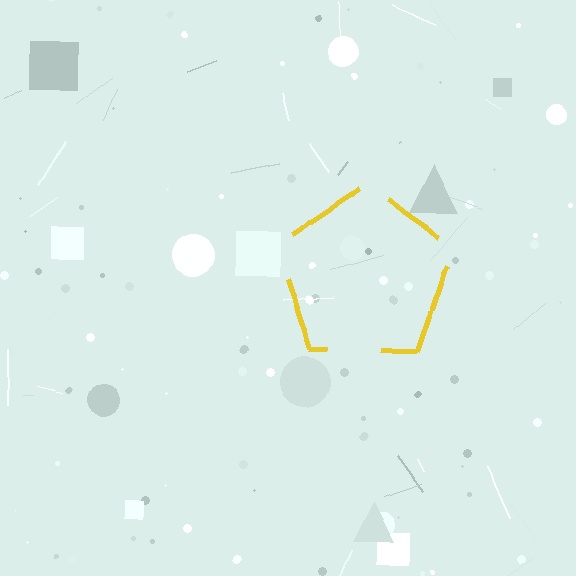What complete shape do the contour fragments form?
The contour fragments form a pentagon.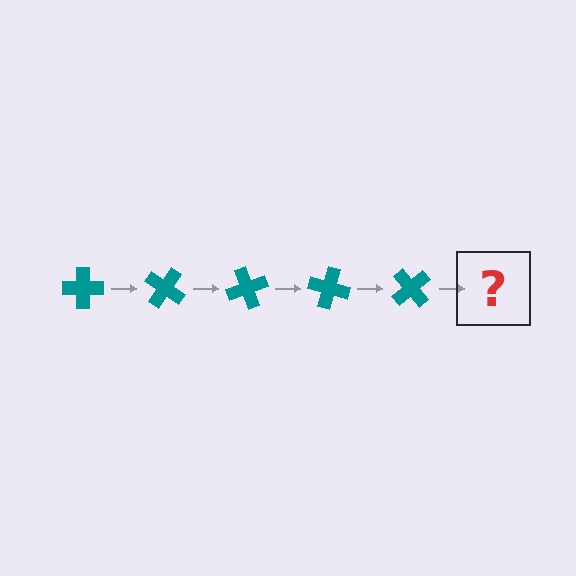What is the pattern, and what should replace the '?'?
The pattern is that the cross rotates 35 degrees each step. The '?' should be a teal cross rotated 175 degrees.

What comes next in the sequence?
The next element should be a teal cross rotated 175 degrees.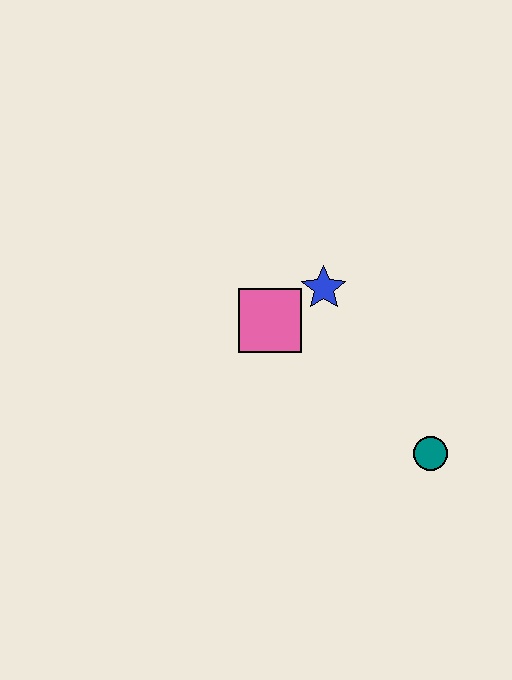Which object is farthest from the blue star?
The teal circle is farthest from the blue star.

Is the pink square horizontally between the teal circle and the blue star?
No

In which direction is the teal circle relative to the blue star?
The teal circle is below the blue star.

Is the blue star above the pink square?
Yes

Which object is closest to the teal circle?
The blue star is closest to the teal circle.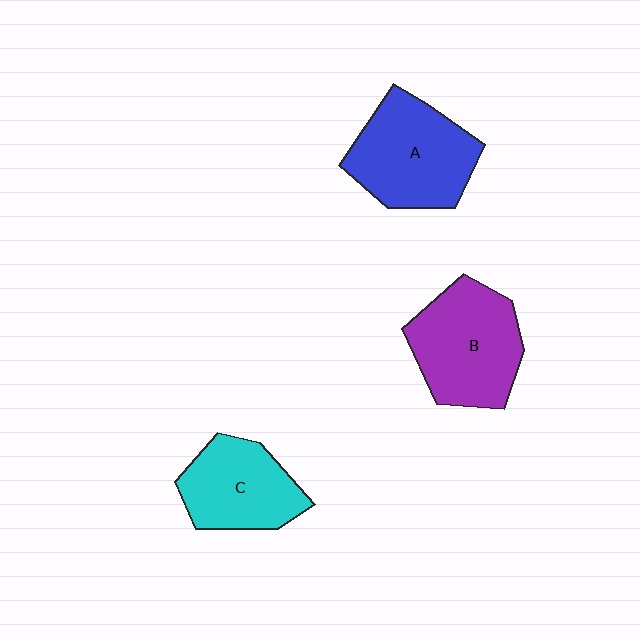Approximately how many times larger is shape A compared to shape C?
Approximately 1.2 times.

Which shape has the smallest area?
Shape C (cyan).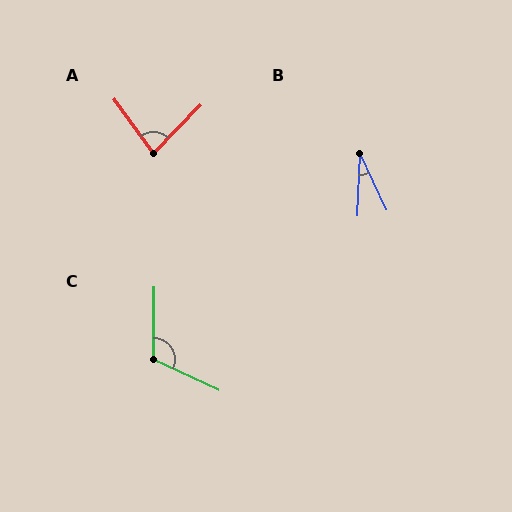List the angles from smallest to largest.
B (28°), A (80°), C (114°).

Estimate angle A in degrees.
Approximately 80 degrees.